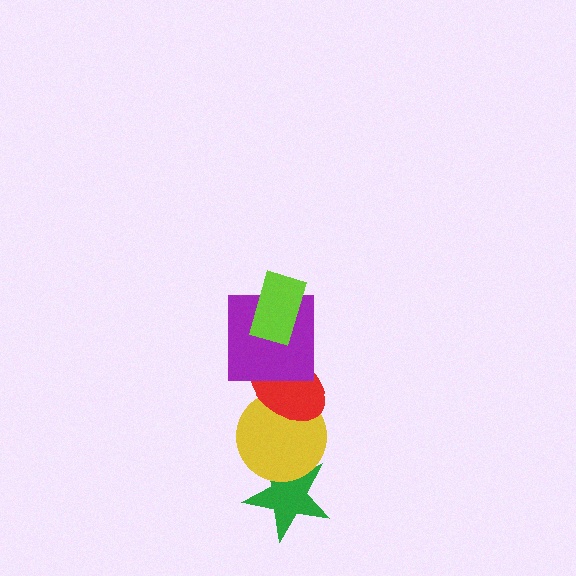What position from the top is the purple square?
The purple square is 2nd from the top.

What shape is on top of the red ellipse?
The purple square is on top of the red ellipse.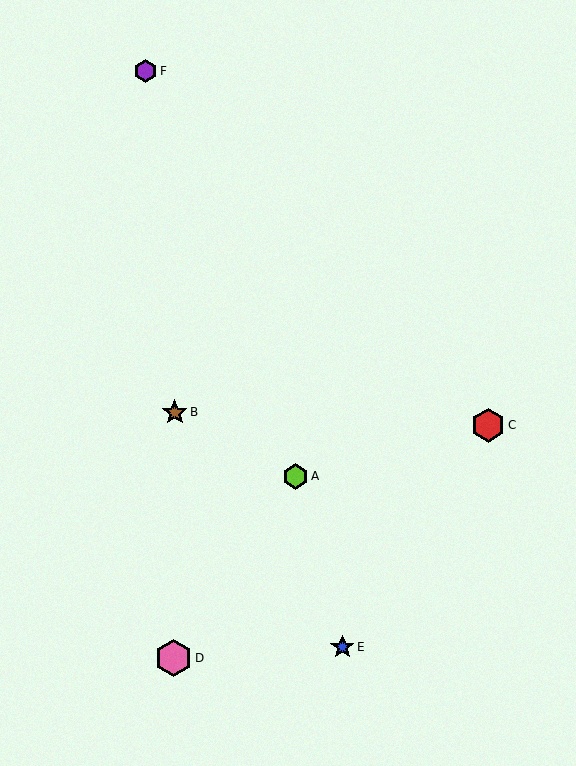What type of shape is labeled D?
Shape D is a pink hexagon.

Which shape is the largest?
The pink hexagon (labeled D) is the largest.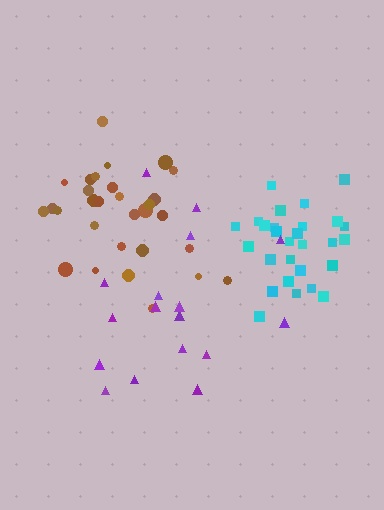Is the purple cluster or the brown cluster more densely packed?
Brown.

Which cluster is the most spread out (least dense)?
Purple.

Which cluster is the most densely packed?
Cyan.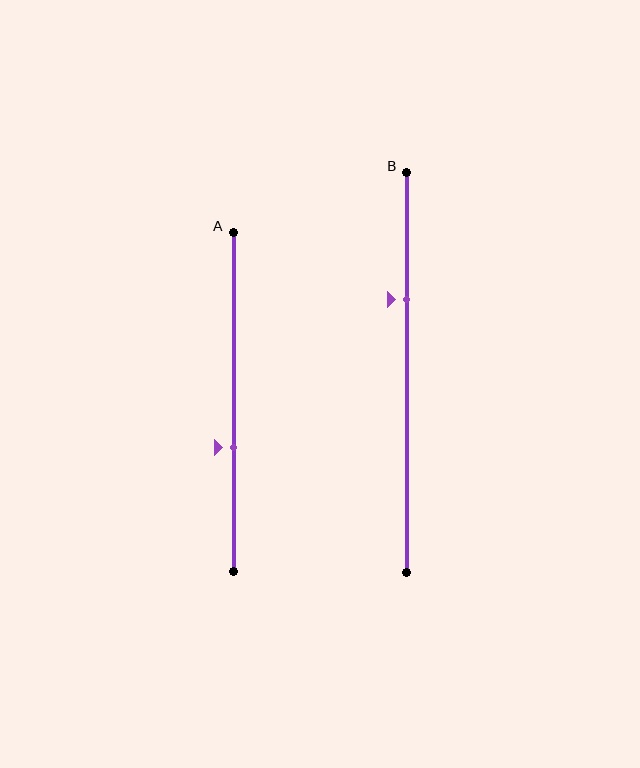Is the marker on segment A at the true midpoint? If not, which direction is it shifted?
No, the marker on segment A is shifted downward by about 14% of the segment length.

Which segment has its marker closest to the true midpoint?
Segment A has its marker closest to the true midpoint.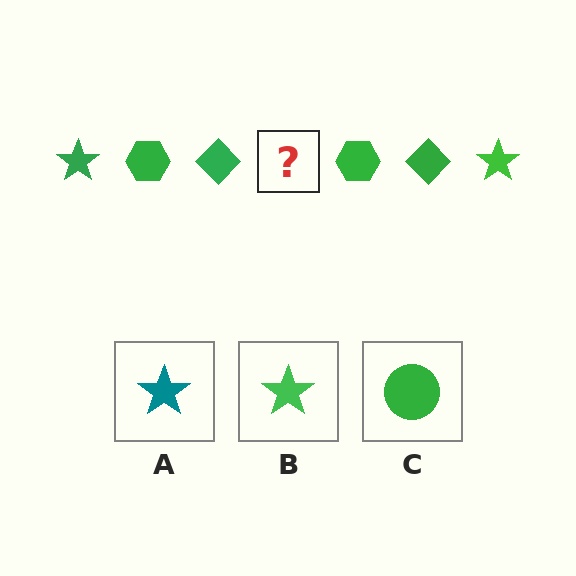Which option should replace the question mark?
Option B.